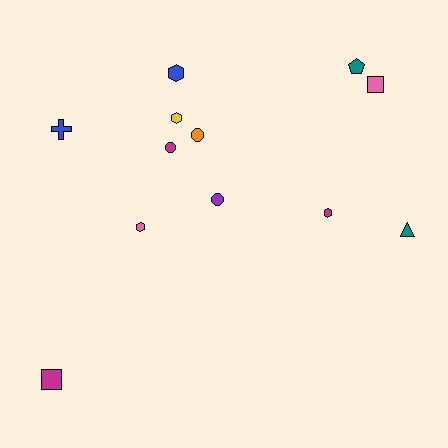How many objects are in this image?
There are 12 objects.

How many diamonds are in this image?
There are no diamonds.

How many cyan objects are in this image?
There are no cyan objects.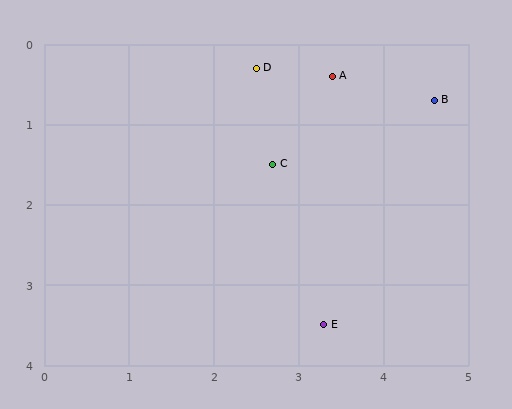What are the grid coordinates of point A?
Point A is at approximately (3.4, 0.4).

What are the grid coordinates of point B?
Point B is at approximately (4.6, 0.7).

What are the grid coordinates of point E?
Point E is at approximately (3.3, 3.5).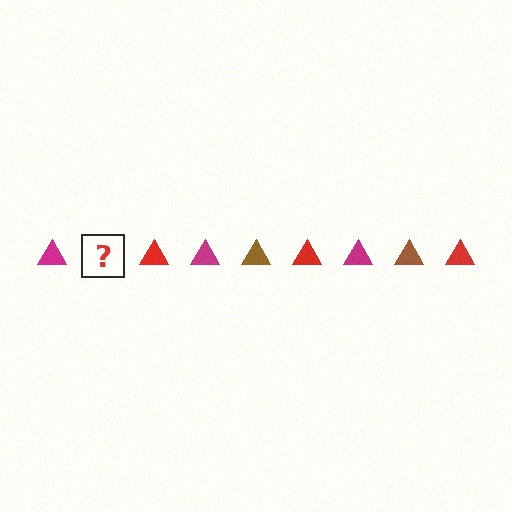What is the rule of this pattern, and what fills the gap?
The rule is that the pattern cycles through magenta, brown, red triangles. The gap should be filled with a brown triangle.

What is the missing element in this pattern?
The missing element is a brown triangle.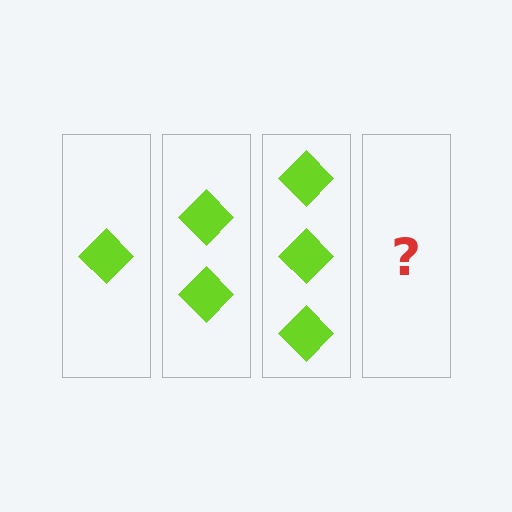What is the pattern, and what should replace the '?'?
The pattern is that each step adds one more diamond. The '?' should be 4 diamonds.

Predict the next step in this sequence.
The next step is 4 diamonds.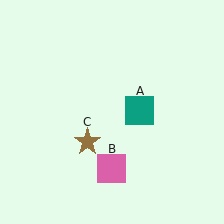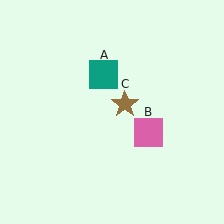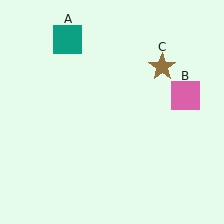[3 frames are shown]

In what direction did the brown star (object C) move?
The brown star (object C) moved up and to the right.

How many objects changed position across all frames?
3 objects changed position: teal square (object A), pink square (object B), brown star (object C).